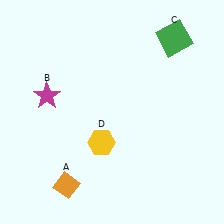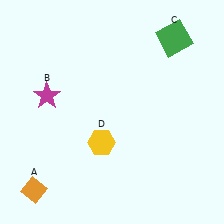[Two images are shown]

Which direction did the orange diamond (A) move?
The orange diamond (A) moved left.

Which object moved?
The orange diamond (A) moved left.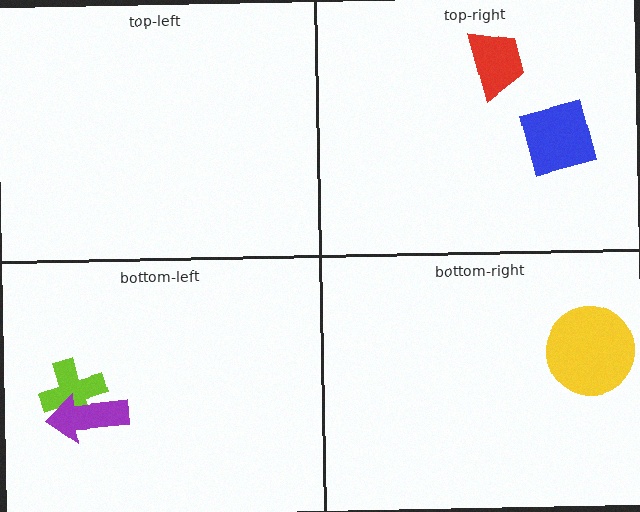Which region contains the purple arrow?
The bottom-left region.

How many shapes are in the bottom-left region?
2.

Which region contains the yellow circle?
The bottom-right region.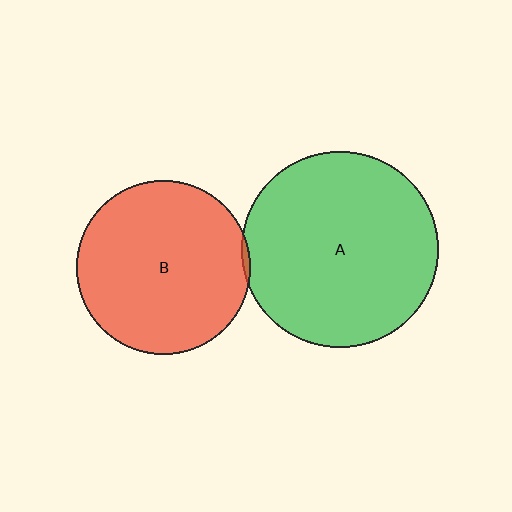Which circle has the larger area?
Circle A (green).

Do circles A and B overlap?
Yes.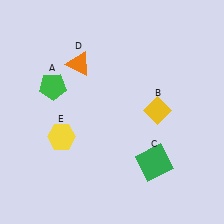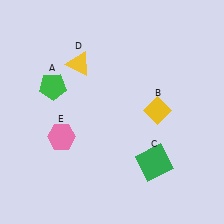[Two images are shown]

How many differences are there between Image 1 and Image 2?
There are 2 differences between the two images.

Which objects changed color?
D changed from orange to yellow. E changed from yellow to pink.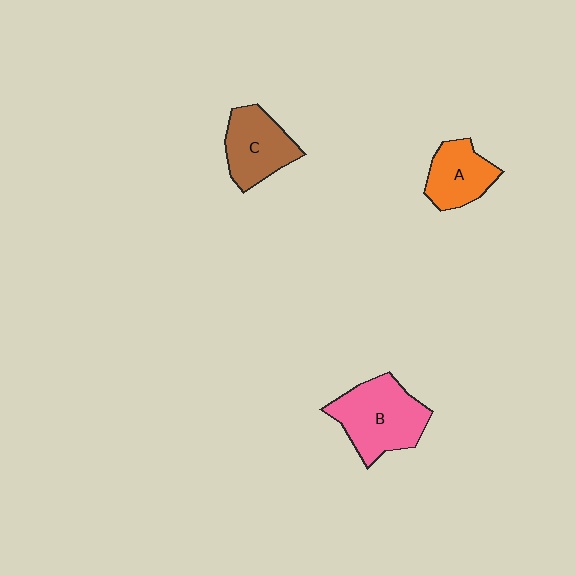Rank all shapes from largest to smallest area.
From largest to smallest: B (pink), C (brown), A (orange).